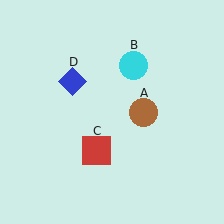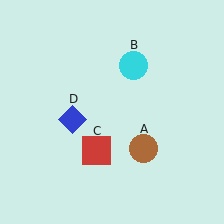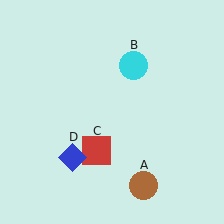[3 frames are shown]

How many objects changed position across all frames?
2 objects changed position: brown circle (object A), blue diamond (object D).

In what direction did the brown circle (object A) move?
The brown circle (object A) moved down.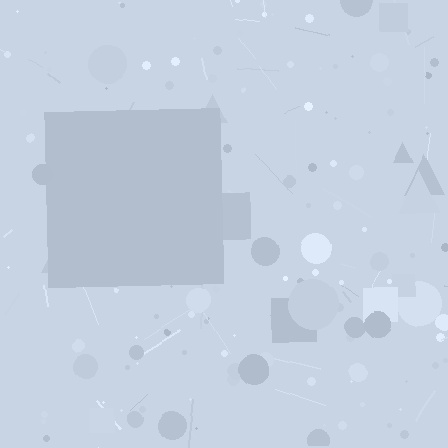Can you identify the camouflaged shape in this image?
The camouflaged shape is a square.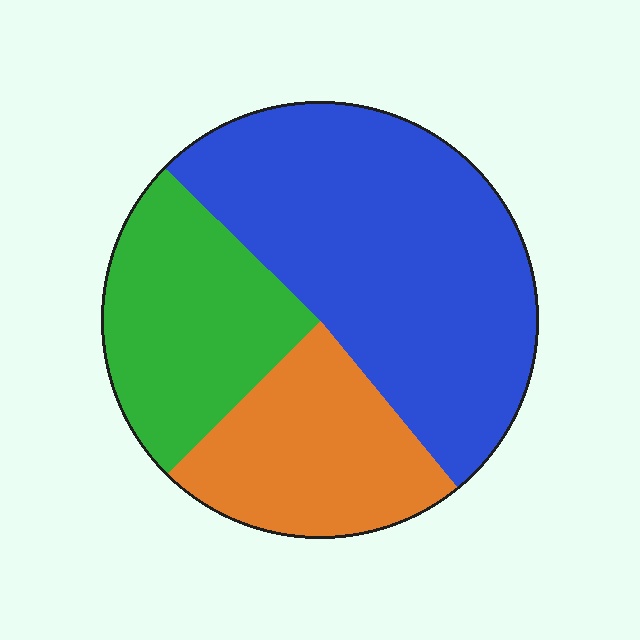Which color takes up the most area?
Blue, at roughly 50%.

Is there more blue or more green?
Blue.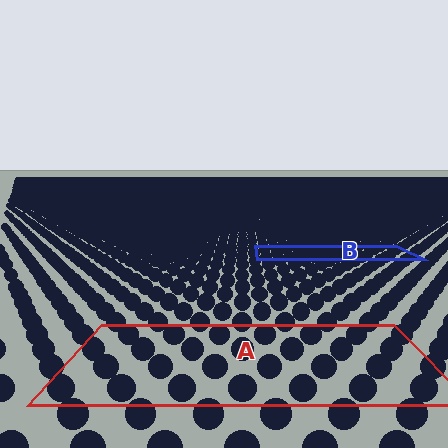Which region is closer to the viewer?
Region A is closer. The texture elements there are larger and more spread out.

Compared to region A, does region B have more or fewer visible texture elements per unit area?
Region B has more texture elements per unit area — they are packed more densely because it is farther away.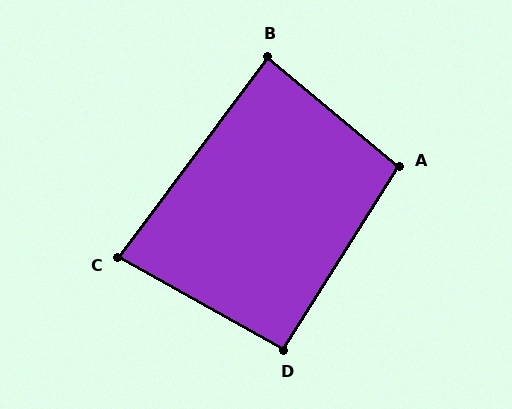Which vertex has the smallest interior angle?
C, at approximately 82 degrees.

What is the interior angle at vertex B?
Approximately 87 degrees (approximately right).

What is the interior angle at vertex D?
Approximately 93 degrees (approximately right).